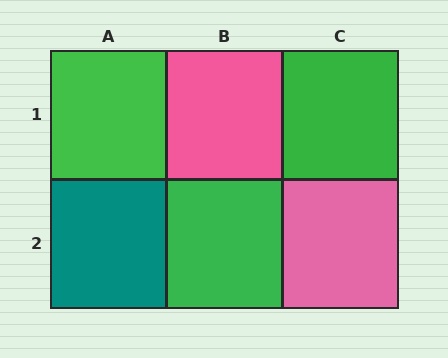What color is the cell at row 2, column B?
Green.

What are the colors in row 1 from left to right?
Green, pink, green.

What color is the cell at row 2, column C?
Pink.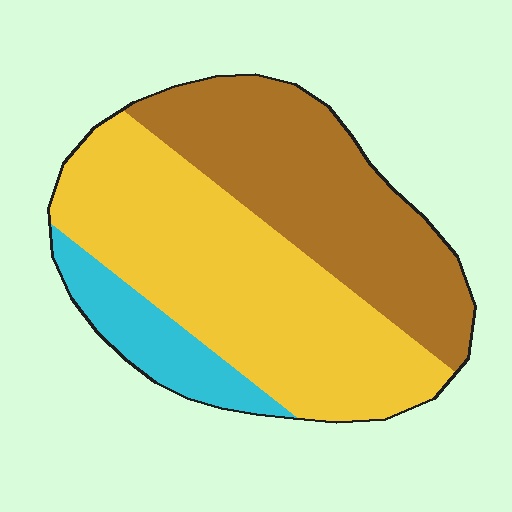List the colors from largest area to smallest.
From largest to smallest: yellow, brown, cyan.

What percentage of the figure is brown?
Brown takes up between a quarter and a half of the figure.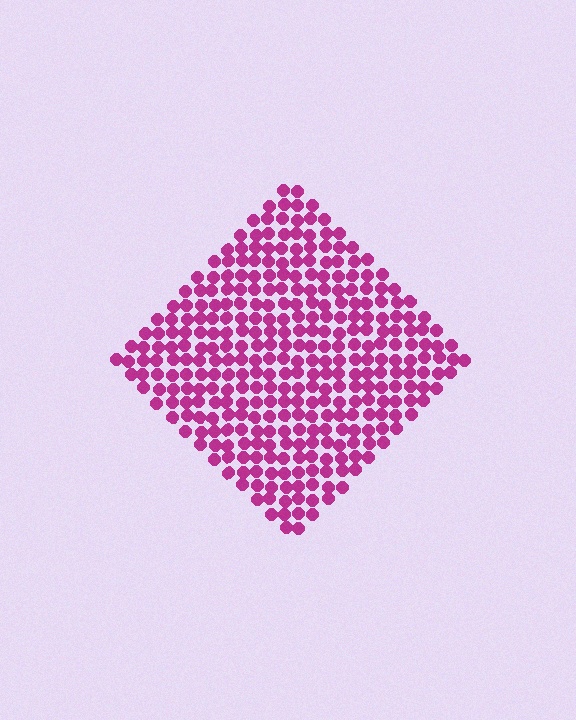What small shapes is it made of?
It is made of small circles.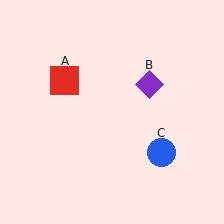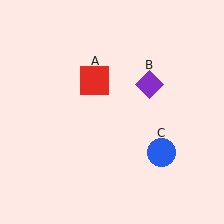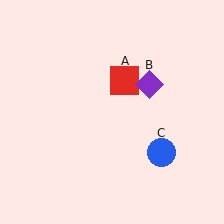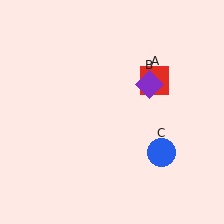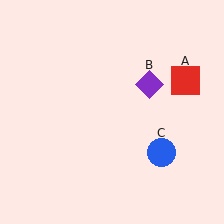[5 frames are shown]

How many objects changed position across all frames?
1 object changed position: red square (object A).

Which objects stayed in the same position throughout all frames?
Purple diamond (object B) and blue circle (object C) remained stationary.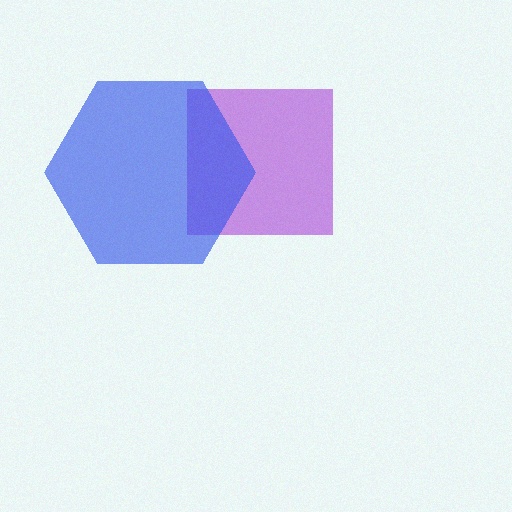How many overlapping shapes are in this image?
There are 2 overlapping shapes in the image.